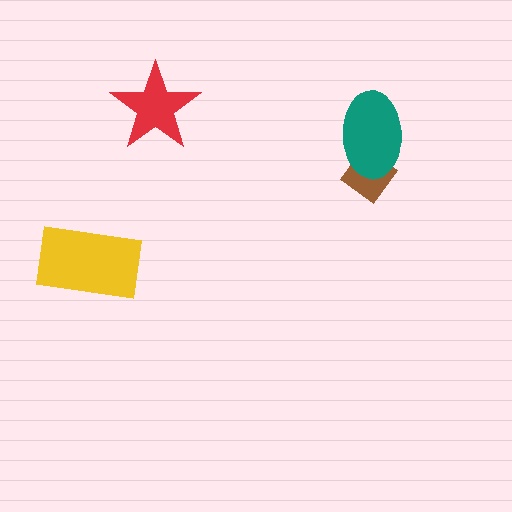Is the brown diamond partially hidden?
Yes, it is partially covered by another shape.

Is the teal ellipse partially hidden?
No, no other shape covers it.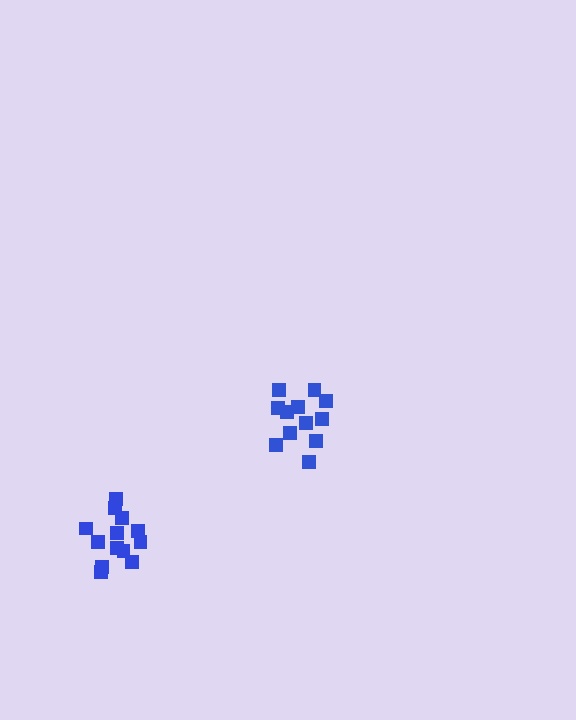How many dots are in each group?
Group 1: 12 dots, Group 2: 13 dots (25 total).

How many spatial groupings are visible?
There are 2 spatial groupings.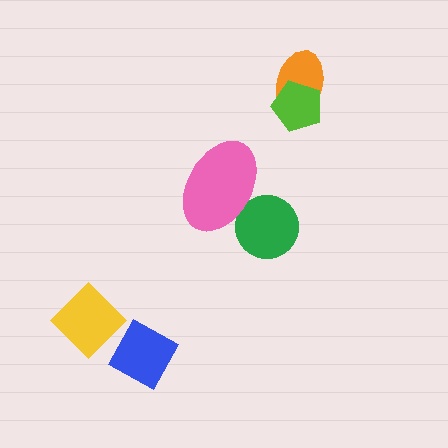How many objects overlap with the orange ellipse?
1 object overlaps with the orange ellipse.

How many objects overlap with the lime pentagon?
1 object overlaps with the lime pentagon.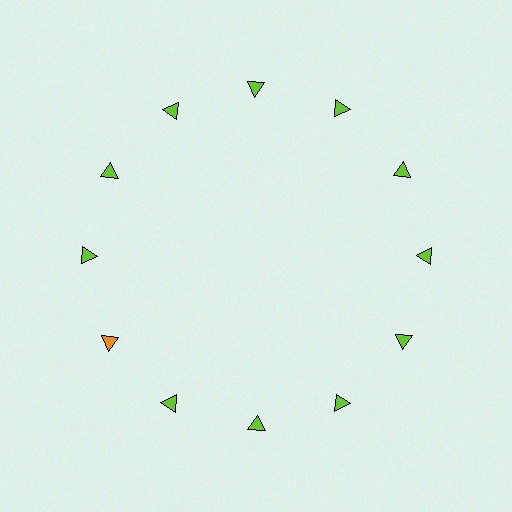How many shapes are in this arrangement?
There are 12 shapes arranged in a ring pattern.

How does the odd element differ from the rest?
It has a different color: orange instead of lime.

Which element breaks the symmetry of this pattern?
The orange triangle at roughly the 8 o'clock position breaks the symmetry. All other shapes are lime triangles.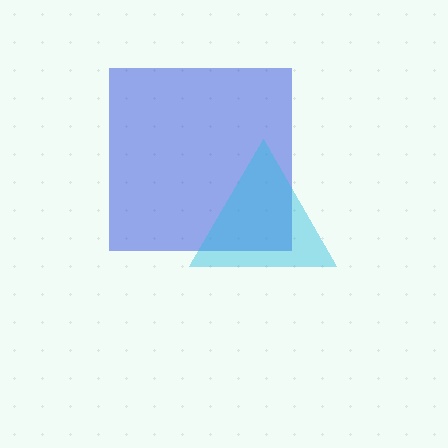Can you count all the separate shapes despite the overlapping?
Yes, there are 2 separate shapes.